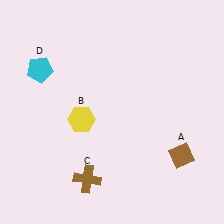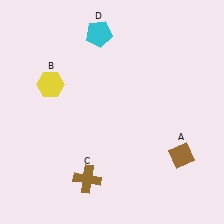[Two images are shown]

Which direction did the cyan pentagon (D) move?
The cyan pentagon (D) moved right.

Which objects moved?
The objects that moved are: the yellow hexagon (B), the cyan pentagon (D).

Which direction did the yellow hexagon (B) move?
The yellow hexagon (B) moved up.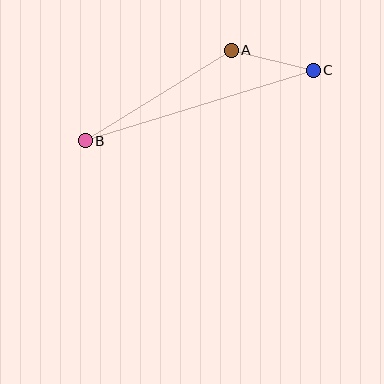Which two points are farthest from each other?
Points B and C are farthest from each other.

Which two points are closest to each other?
Points A and C are closest to each other.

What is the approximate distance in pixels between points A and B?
The distance between A and B is approximately 172 pixels.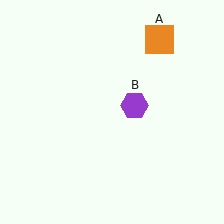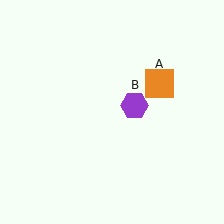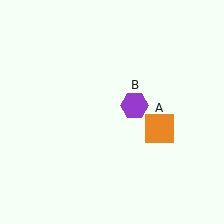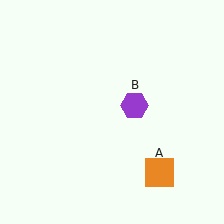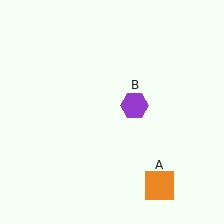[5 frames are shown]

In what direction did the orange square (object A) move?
The orange square (object A) moved down.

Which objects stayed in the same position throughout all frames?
Purple hexagon (object B) remained stationary.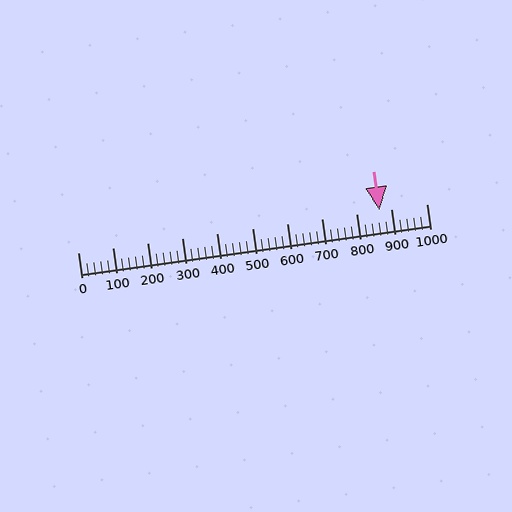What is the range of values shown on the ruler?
The ruler shows values from 0 to 1000.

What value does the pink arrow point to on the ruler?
The pink arrow points to approximately 864.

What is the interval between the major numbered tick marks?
The major tick marks are spaced 100 units apart.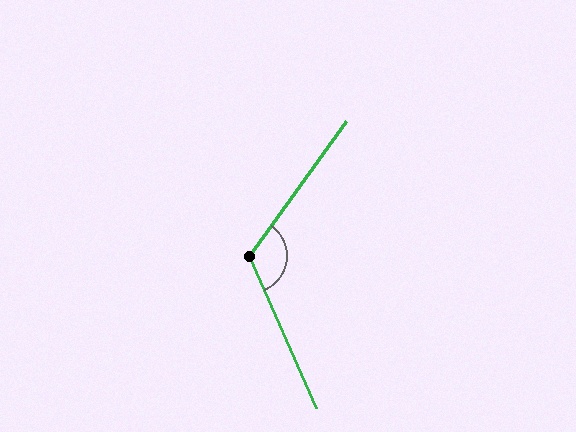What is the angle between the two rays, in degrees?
Approximately 121 degrees.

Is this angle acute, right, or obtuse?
It is obtuse.